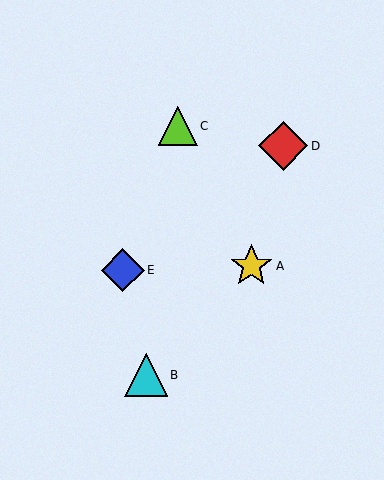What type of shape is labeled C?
Shape C is a lime triangle.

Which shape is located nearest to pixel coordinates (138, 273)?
The blue diamond (labeled E) at (123, 270) is nearest to that location.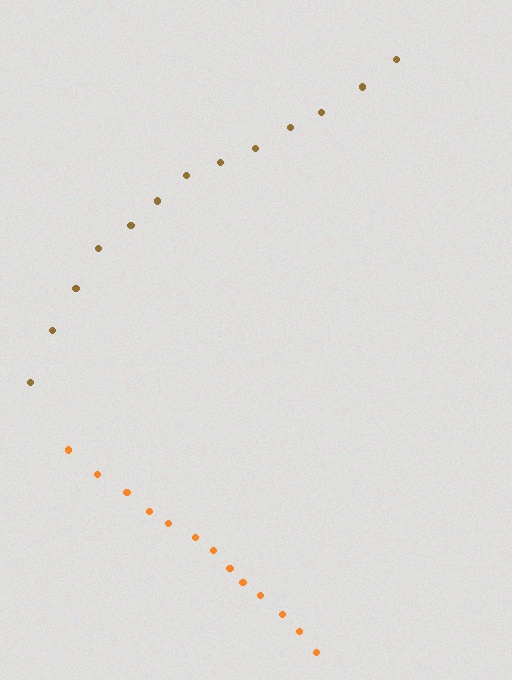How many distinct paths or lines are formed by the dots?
There are 2 distinct paths.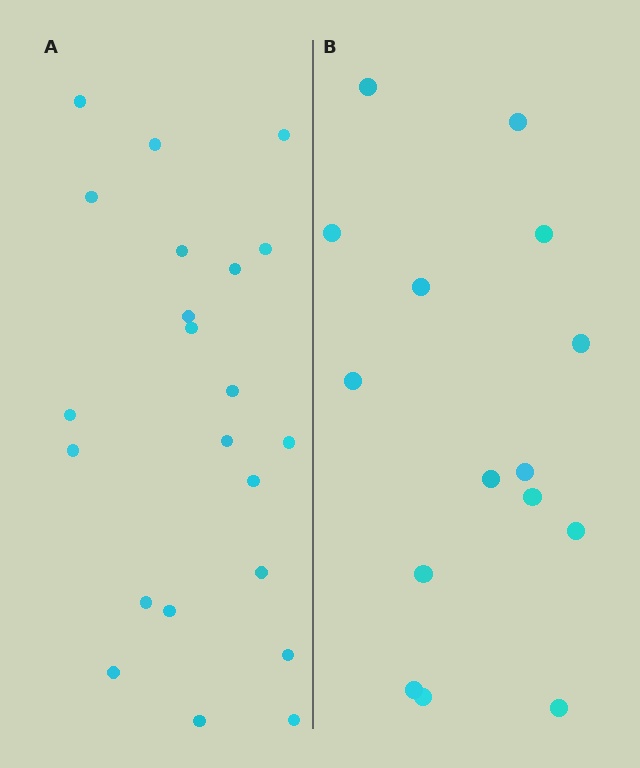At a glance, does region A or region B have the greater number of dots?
Region A (the left region) has more dots.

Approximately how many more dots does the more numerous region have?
Region A has roughly 8 or so more dots than region B.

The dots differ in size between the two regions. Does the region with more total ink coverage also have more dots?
No. Region B has more total ink coverage because its dots are larger, but region A actually contains more individual dots. Total area can be misleading — the number of items is what matters here.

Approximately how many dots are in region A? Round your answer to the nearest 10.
About 20 dots. (The exact count is 22, which rounds to 20.)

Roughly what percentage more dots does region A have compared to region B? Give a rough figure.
About 45% more.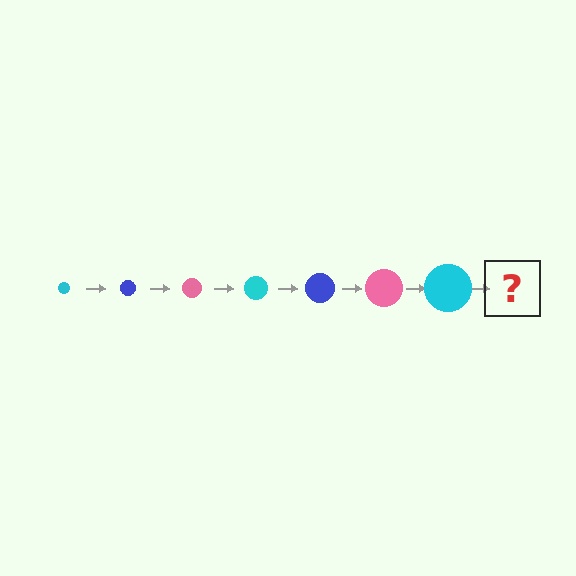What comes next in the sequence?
The next element should be a blue circle, larger than the previous one.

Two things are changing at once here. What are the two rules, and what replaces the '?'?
The two rules are that the circle grows larger each step and the color cycles through cyan, blue, and pink. The '?' should be a blue circle, larger than the previous one.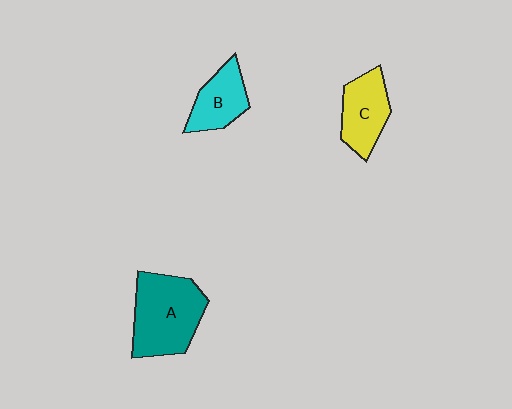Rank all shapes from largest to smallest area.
From largest to smallest: A (teal), C (yellow), B (cyan).